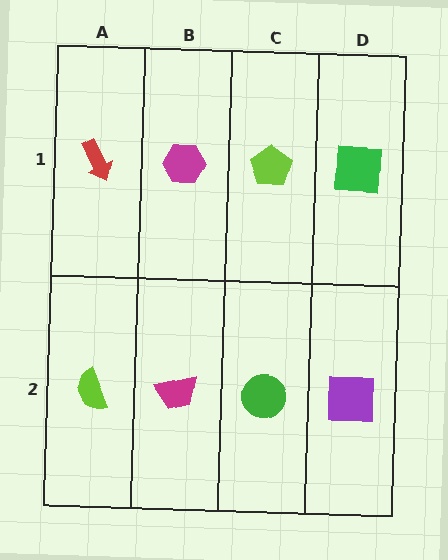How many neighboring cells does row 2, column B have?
3.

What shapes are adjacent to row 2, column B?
A magenta hexagon (row 1, column B), a lime semicircle (row 2, column A), a green circle (row 2, column C).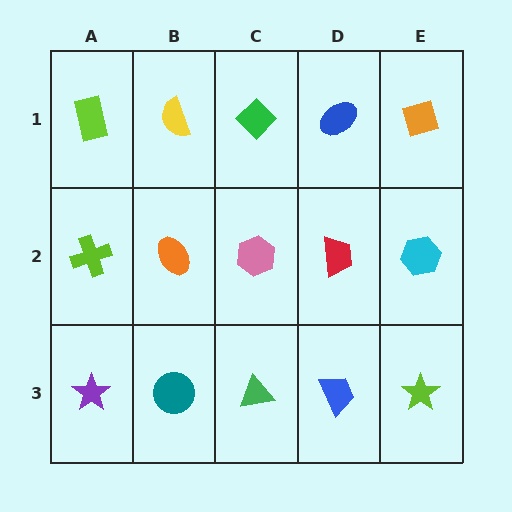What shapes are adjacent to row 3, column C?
A pink hexagon (row 2, column C), a teal circle (row 3, column B), a blue trapezoid (row 3, column D).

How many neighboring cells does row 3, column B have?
3.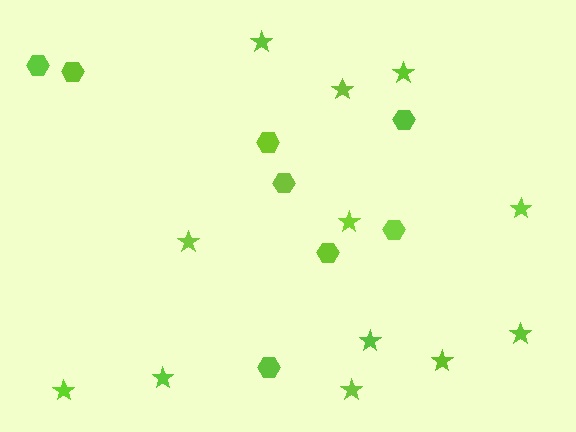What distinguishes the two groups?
There are 2 groups: one group of stars (12) and one group of hexagons (8).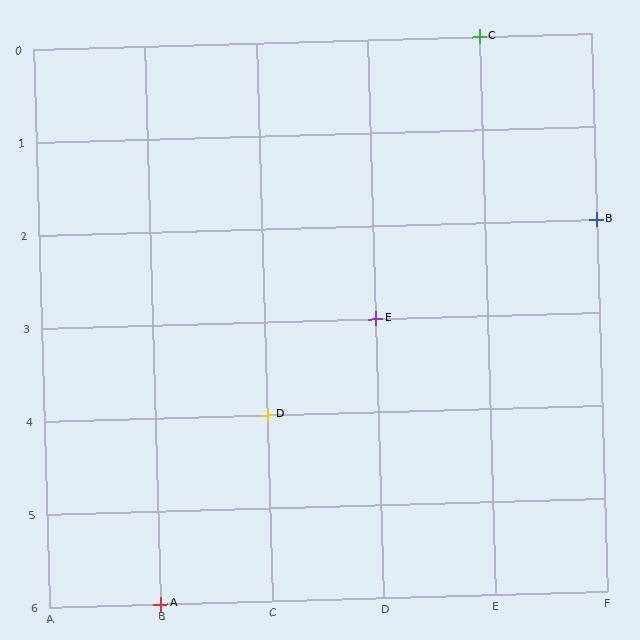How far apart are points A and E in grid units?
Points A and E are 2 columns and 3 rows apart (about 3.6 grid units diagonally).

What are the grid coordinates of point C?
Point C is at grid coordinates (E, 0).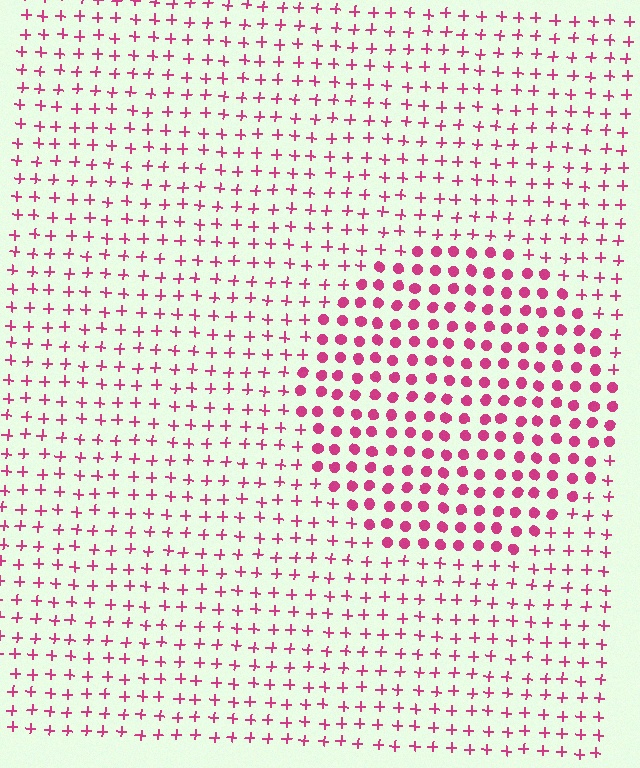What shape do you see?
I see a circle.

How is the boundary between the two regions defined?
The boundary is defined by a change in element shape: circles inside vs. plus signs outside. All elements share the same color and spacing.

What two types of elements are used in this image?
The image uses circles inside the circle region and plus signs outside it.